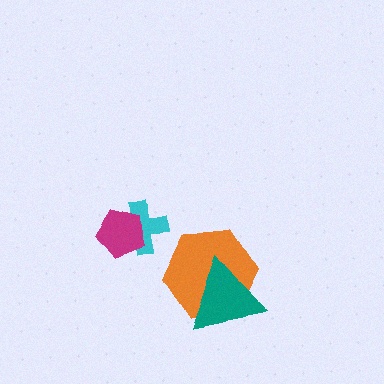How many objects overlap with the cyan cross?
1 object overlaps with the cyan cross.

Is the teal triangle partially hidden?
No, no other shape covers it.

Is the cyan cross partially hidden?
Yes, it is partially covered by another shape.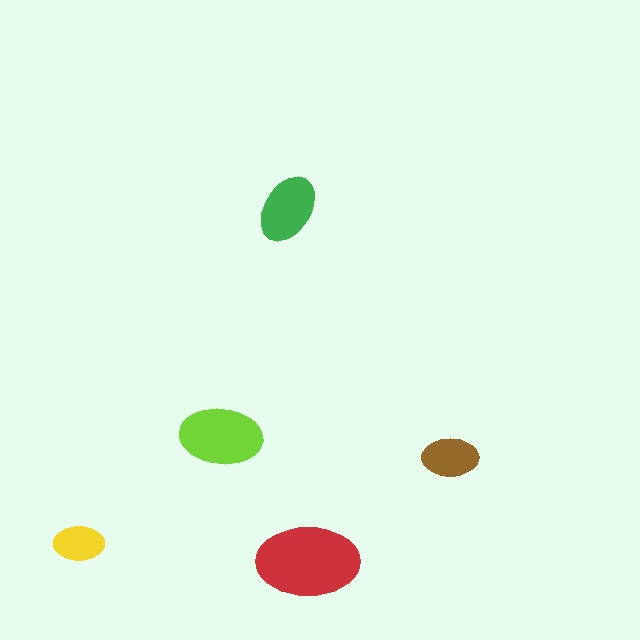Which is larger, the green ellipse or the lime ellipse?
The lime one.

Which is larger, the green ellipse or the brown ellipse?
The green one.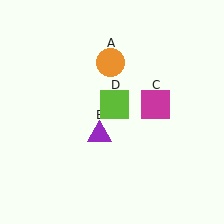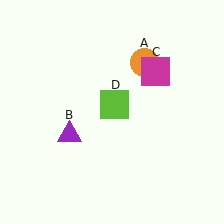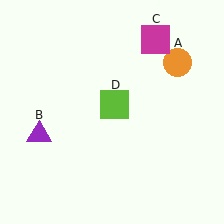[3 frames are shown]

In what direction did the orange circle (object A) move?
The orange circle (object A) moved right.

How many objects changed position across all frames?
3 objects changed position: orange circle (object A), purple triangle (object B), magenta square (object C).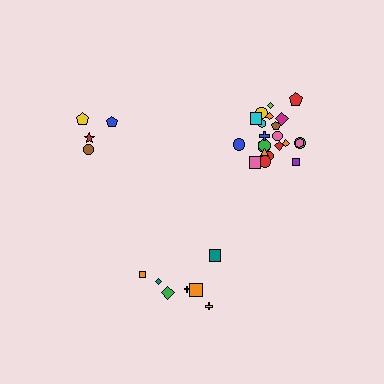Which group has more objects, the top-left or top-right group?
The top-right group.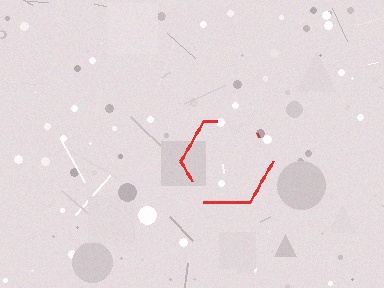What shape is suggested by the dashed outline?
The dashed outline suggests a hexagon.